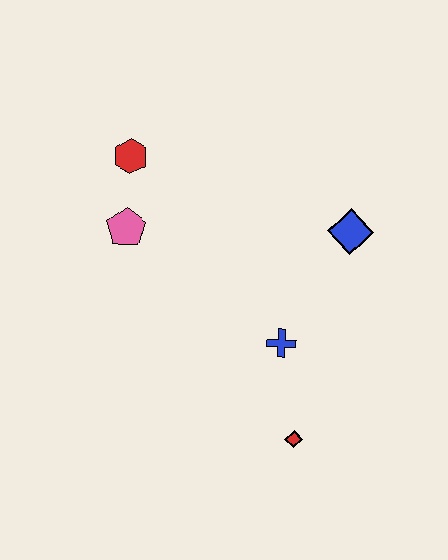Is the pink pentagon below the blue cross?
No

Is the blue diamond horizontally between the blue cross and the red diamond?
No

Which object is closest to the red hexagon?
The pink pentagon is closest to the red hexagon.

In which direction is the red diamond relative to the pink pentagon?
The red diamond is below the pink pentagon.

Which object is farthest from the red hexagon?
The red diamond is farthest from the red hexagon.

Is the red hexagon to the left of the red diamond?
Yes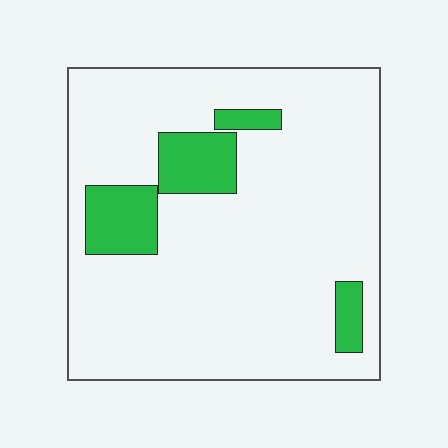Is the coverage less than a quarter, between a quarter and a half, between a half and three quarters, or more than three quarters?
Less than a quarter.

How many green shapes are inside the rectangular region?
4.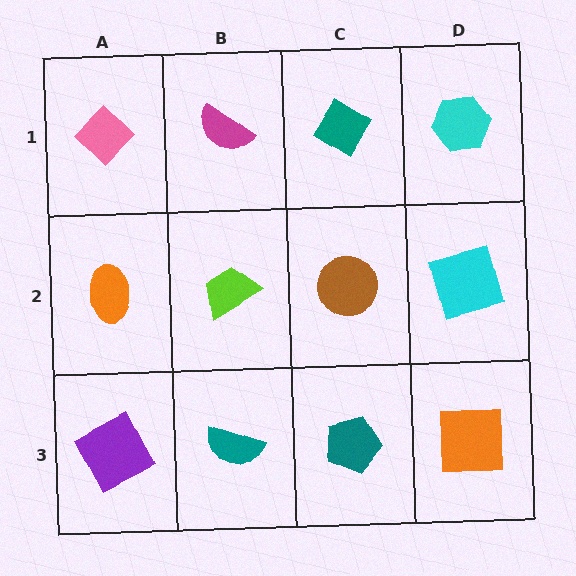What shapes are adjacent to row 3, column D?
A cyan square (row 2, column D), a teal pentagon (row 3, column C).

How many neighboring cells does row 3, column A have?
2.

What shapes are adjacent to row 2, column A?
A pink diamond (row 1, column A), a purple square (row 3, column A), a lime trapezoid (row 2, column B).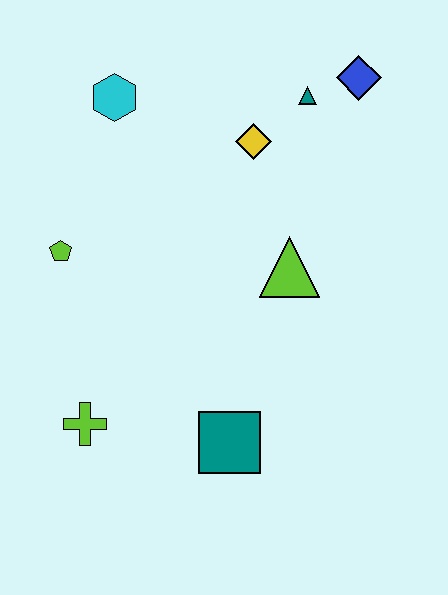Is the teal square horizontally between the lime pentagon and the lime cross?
No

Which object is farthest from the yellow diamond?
The lime cross is farthest from the yellow diamond.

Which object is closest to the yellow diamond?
The teal triangle is closest to the yellow diamond.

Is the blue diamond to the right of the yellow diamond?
Yes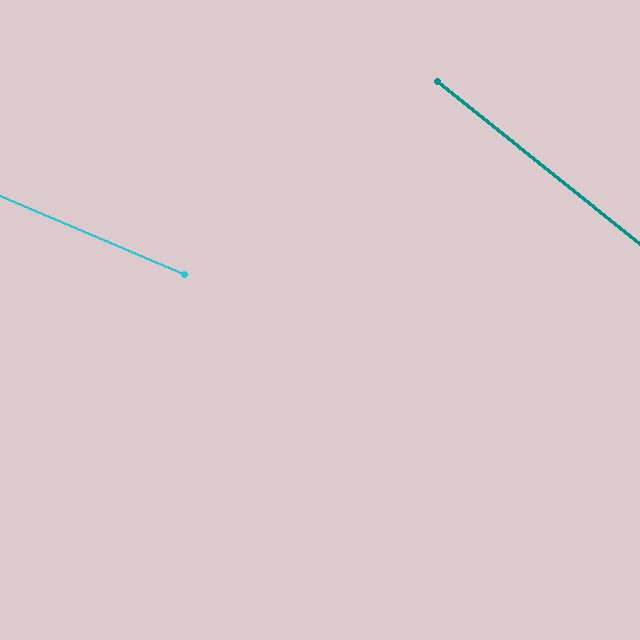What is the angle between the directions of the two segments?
Approximately 16 degrees.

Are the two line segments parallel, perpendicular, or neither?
Neither parallel nor perpendicular — they differ by about 16°.